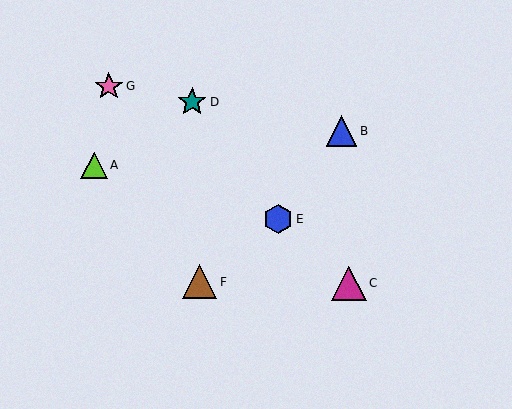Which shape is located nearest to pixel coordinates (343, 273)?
The magenta triangle (labeled C) at (349, 284) is nearest to that location.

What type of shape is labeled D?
Shape D is a teal star.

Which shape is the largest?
The magenta triangle (labeled C) is the largest.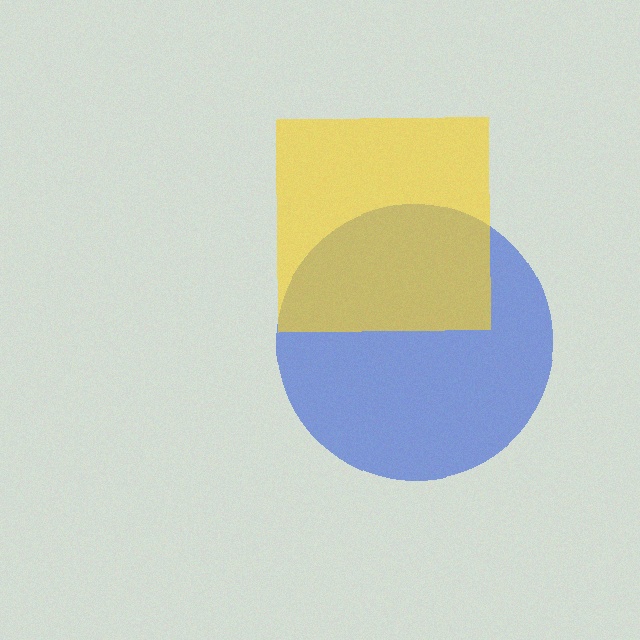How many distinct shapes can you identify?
There are 2 distinct shapes: a blue circle, a yellow square.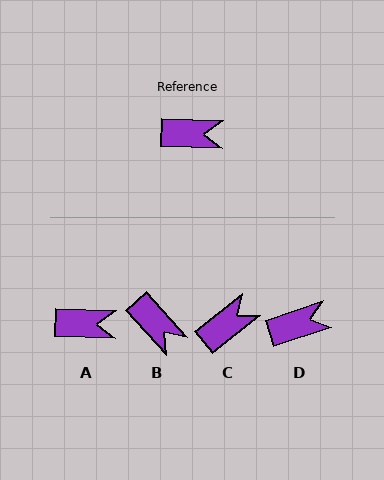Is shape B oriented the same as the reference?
No, it is off by about 46 degrees.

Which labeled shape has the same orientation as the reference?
A.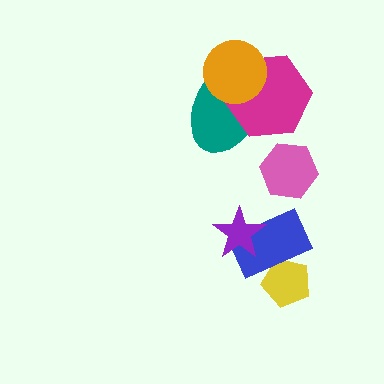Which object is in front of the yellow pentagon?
The blue rectangle is in front of the yellow pentagon.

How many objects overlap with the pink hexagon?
0 objects overlap with the pink hexagon.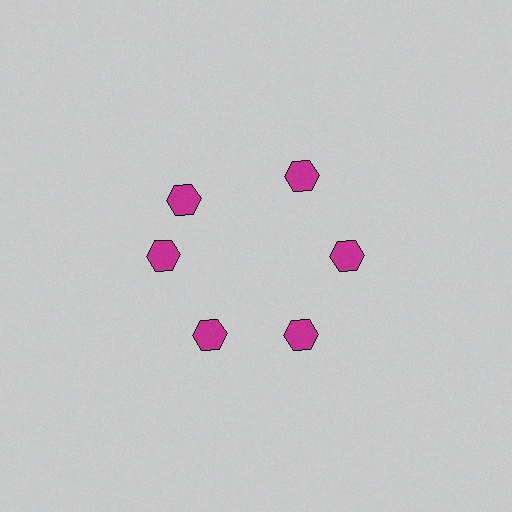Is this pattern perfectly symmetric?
No. The 6 magenta hexagons are arranged in a ring, but one element near the 11 o'clock position is rotated out of alignment along the ring, breaking the 6-fold rotational symmetry.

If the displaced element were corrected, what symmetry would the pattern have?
It would have 6-fold rotational symmetry — the pattern would map onto itself every 60 degrees.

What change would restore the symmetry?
The symmetry would be restored by rotating it back into even spacing with its neighbors so that all 6 hexagons sit at equal angles and equal distance from the center.